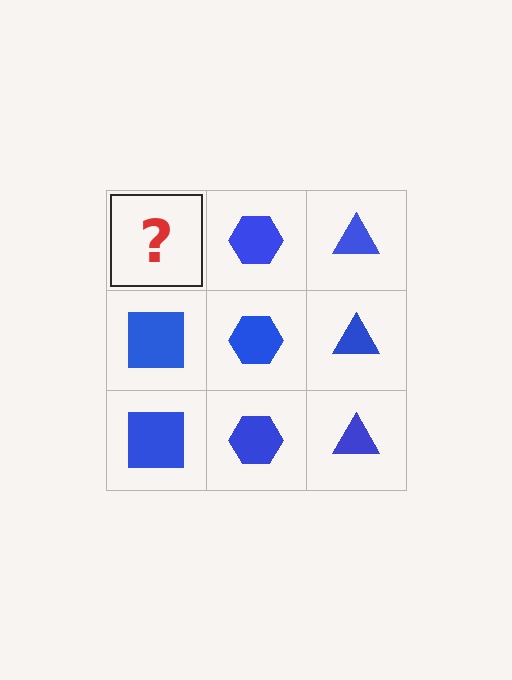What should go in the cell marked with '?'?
The missing cell should contain a blue square.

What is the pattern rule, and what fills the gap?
The rule is that each column has a consistent shape. The gap should be filled with a blue square.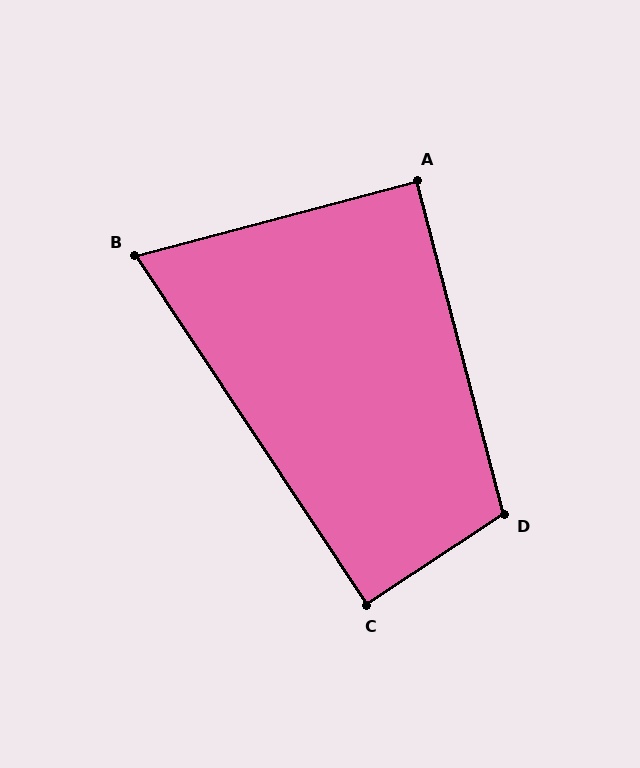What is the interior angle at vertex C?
Approximately 90 degrees (approximately right).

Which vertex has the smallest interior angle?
B, at approximately 71 degrees.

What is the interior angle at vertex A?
Approximately 90 degrees (approximately right).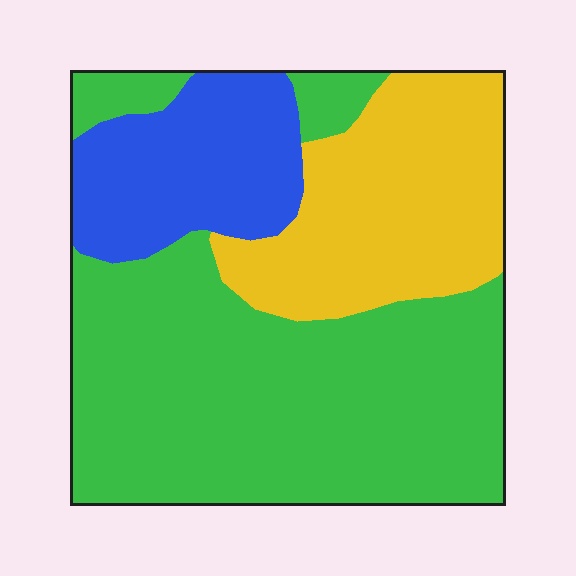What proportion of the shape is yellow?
Yellow covers roughly 25% of the shape.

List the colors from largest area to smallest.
From largest to smallest: green, yellow, blue.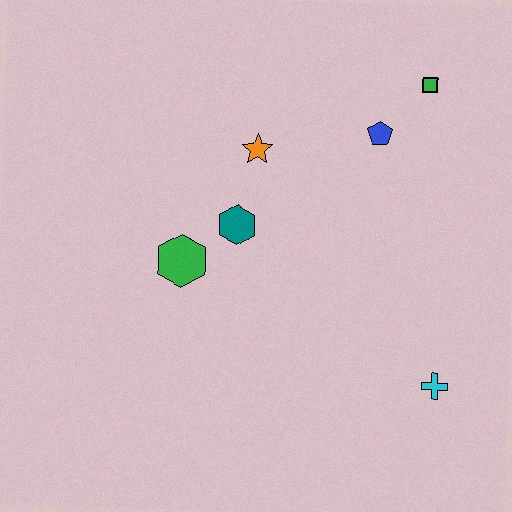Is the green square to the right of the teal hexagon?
Yes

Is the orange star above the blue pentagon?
No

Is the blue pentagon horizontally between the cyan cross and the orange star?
Yes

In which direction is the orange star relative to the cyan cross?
The orange star is above the cyan cross.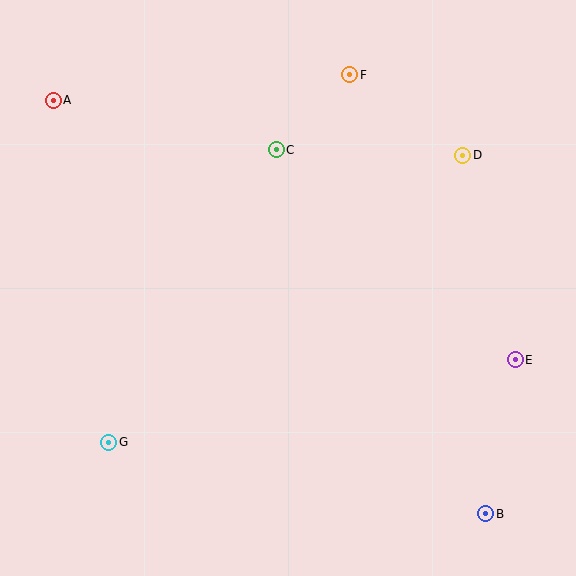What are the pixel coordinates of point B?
Point B is at (486, 514).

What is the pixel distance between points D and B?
The distance between D and B is 360 pixels.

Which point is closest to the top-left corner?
Point A is closest to the top-left corner.